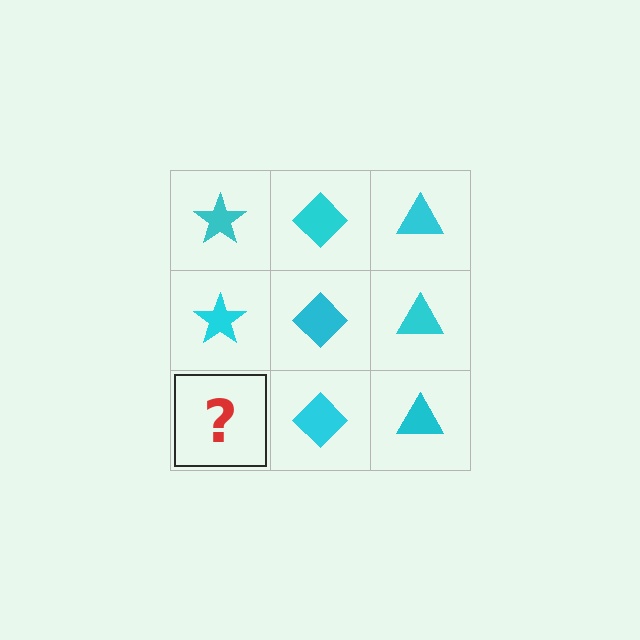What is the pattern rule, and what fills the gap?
The rule is that each column has a consistent shape. The gap should be filled with a cyan star.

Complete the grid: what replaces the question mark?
The question mark should be replaced with a cyan star.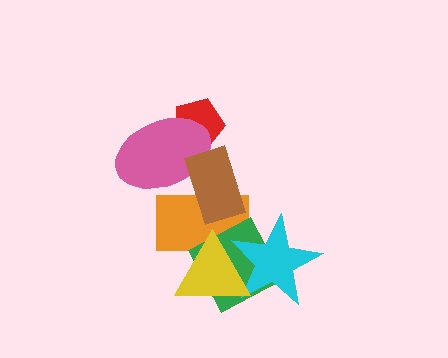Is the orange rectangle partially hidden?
Yes, it is partially covered by another shape.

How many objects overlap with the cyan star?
3 objects overlap with the cyan star.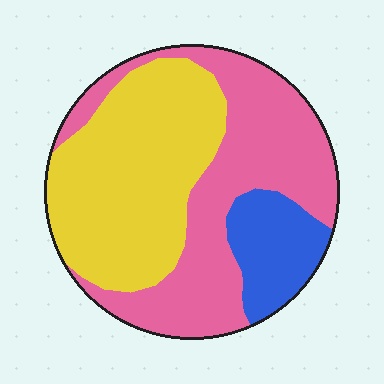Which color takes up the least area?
Blue, at roughly 15%.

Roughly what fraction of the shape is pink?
Pink covers 44% of the shape.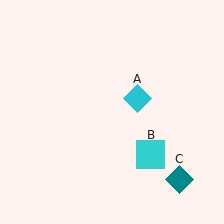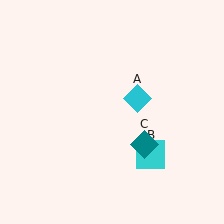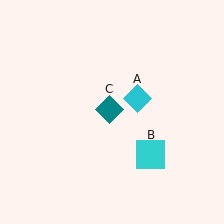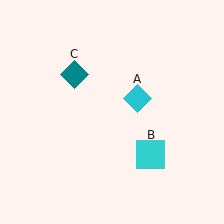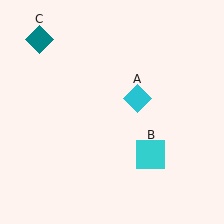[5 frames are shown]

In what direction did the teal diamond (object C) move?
The teal diamond (object C) moved up and to the left.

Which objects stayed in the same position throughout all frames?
Cyan diamond (object A) and cyan square (object B) remained stationary.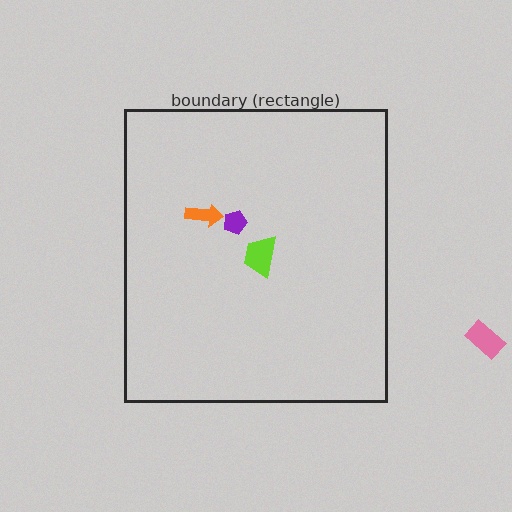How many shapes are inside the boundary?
3 inside, 1 outside.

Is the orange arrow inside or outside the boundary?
Inside.